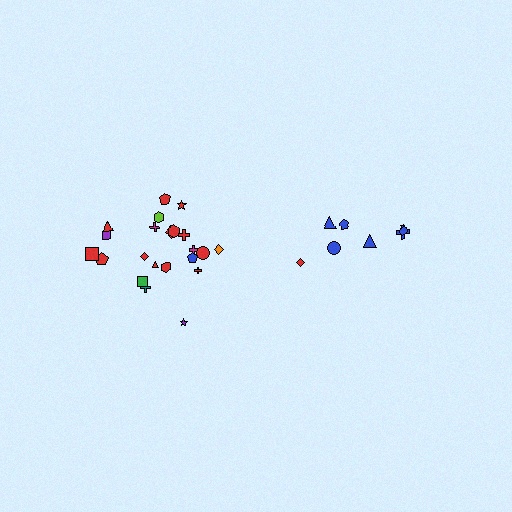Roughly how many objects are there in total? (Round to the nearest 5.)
Roughly 30 objects in total.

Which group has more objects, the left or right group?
The left group.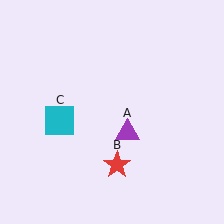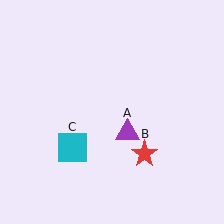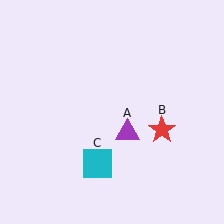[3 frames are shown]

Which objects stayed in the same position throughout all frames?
Purple triangle (object A) remained stationary.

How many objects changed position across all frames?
2 objects changed position: red star (object B), cyan square (object C).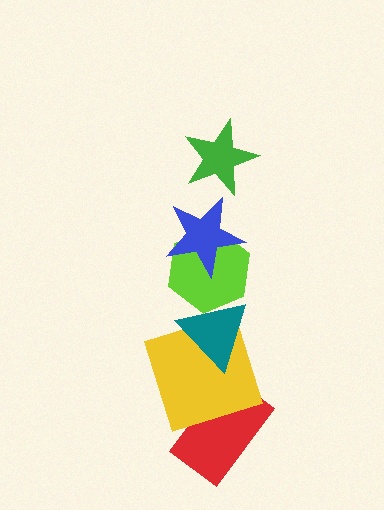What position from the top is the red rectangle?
The red rectangle is 6th from the top.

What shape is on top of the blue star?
The green star is on top of the blue star.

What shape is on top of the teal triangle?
The lime hexagon is on top of the teal triangle.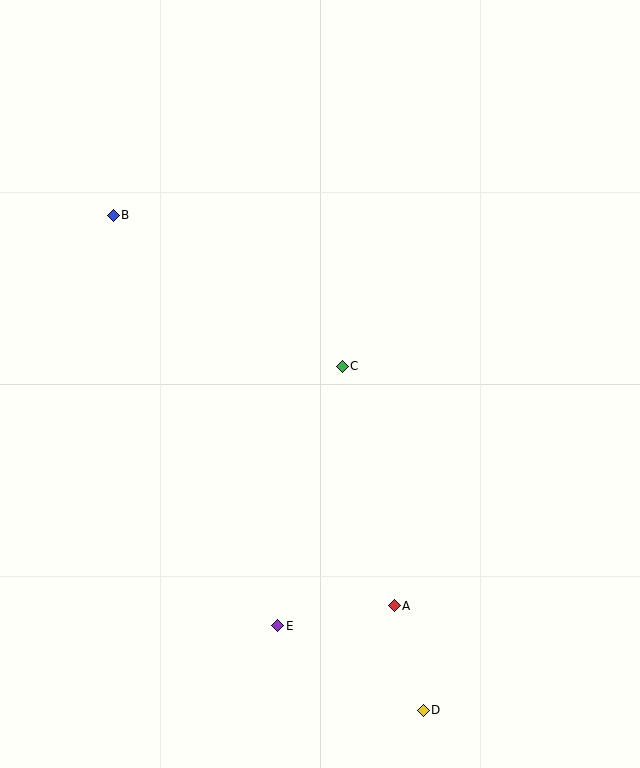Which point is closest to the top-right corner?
Point C is closest to the top-right corner.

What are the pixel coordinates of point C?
Point C is at (342, 366).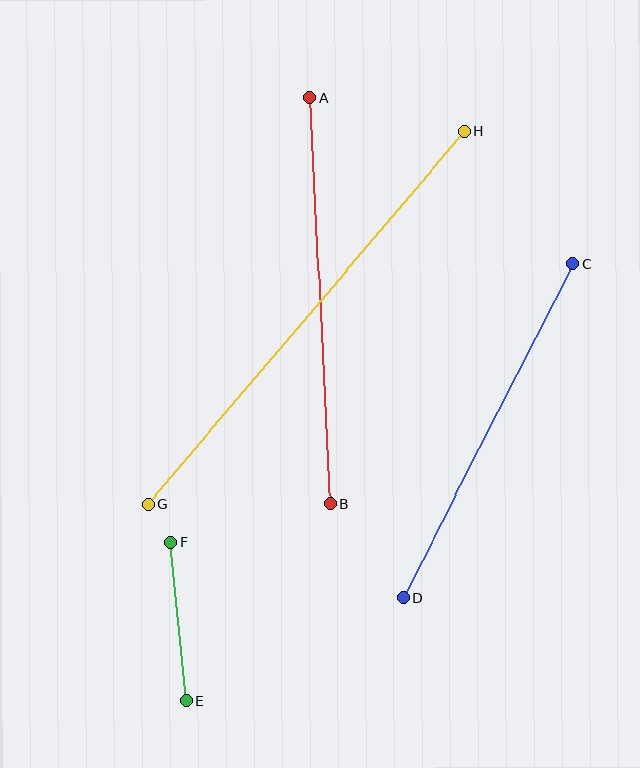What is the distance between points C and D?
The distance is approximately 374 pixels.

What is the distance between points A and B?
The distance is approximately 407 pixels.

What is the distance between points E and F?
The distance is approximately 159 pixels.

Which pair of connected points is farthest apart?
Points G and H are farthest apart.